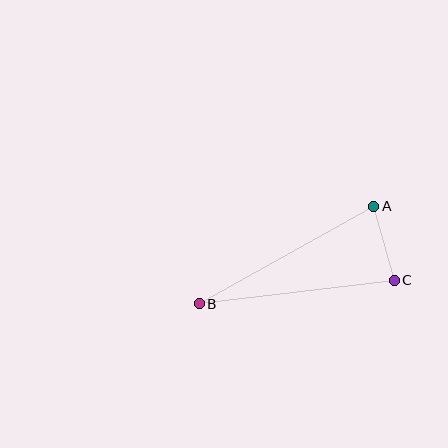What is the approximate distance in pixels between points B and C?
The distance between B and C is approximately 196 pixels.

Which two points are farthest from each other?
Points A and B are farthest from each other.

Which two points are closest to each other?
Points A and C are closest to each other.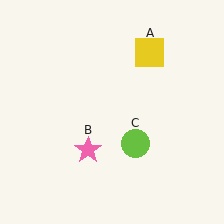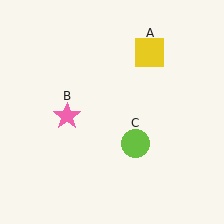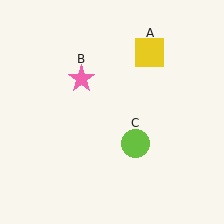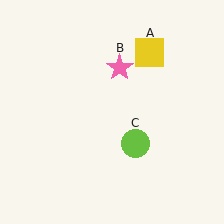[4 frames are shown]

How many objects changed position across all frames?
1 object changed position: pink star (object B).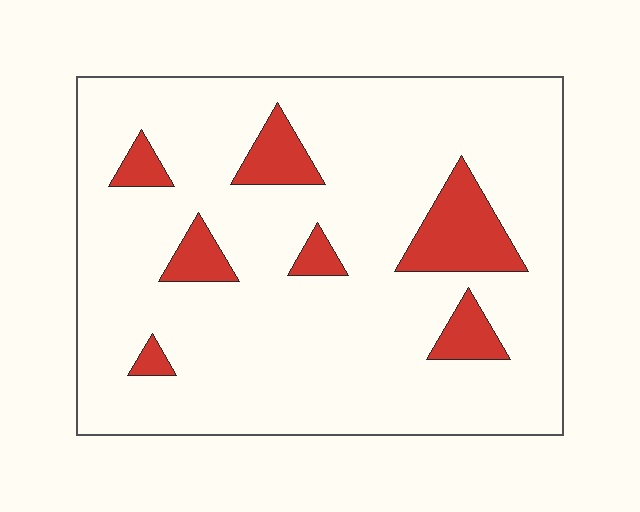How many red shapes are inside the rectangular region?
7.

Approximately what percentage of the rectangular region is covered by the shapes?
Approximately 15%.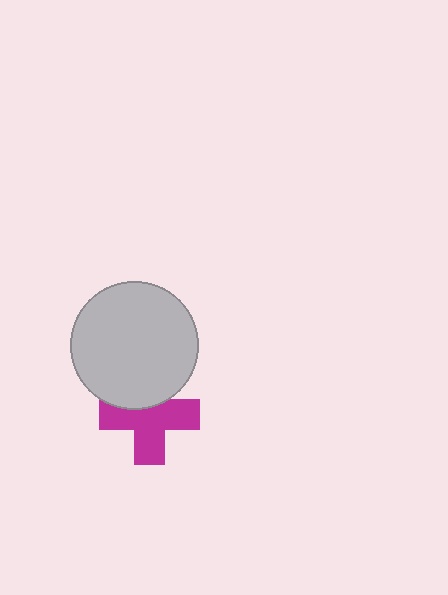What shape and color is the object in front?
The object in front is a light gray circle.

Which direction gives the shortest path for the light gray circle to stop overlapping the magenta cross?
Moving up gives the shortest separation.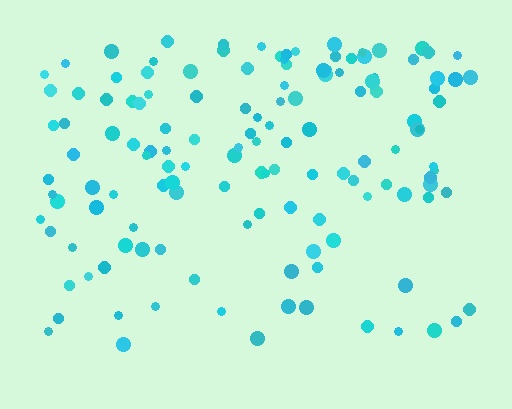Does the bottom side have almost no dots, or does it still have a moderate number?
Still a moderate number, just noticeably fewer than the top.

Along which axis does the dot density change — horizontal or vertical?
Vertical.